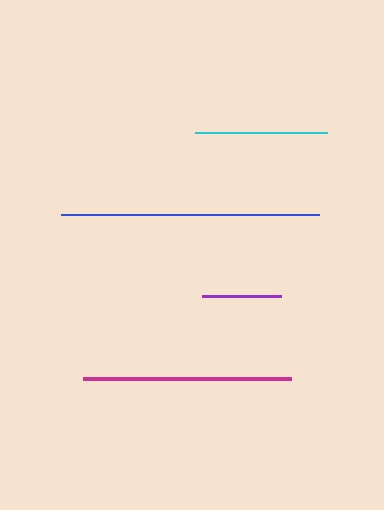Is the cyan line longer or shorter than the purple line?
The cyan line is longer than the purple line.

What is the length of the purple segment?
The purple segment is approximately 79 pixels long.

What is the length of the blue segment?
The blue segment is approximately 258 pixels long.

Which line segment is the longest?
The blue line is the longest at approximately 258 pixels.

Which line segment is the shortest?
The purple line is the shortest at approximately 79 pixels.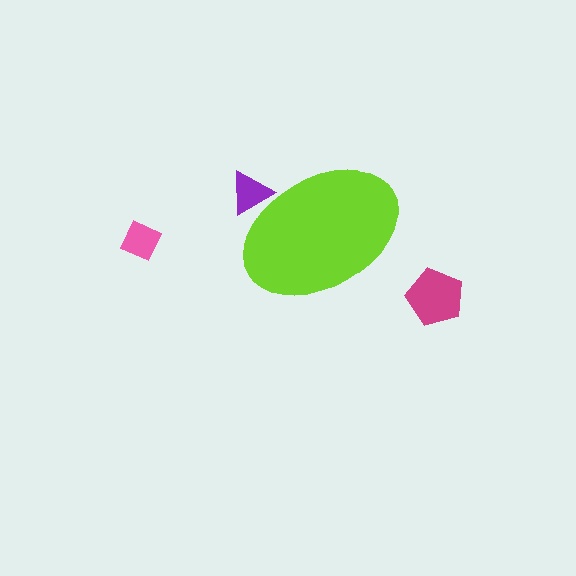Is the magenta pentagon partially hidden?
No, the magenta pentagon is fully visible.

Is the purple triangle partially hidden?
Yes, the purple triangle is partially hidden behind the lime ellipse.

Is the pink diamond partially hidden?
No, the pink diamond is fully visible.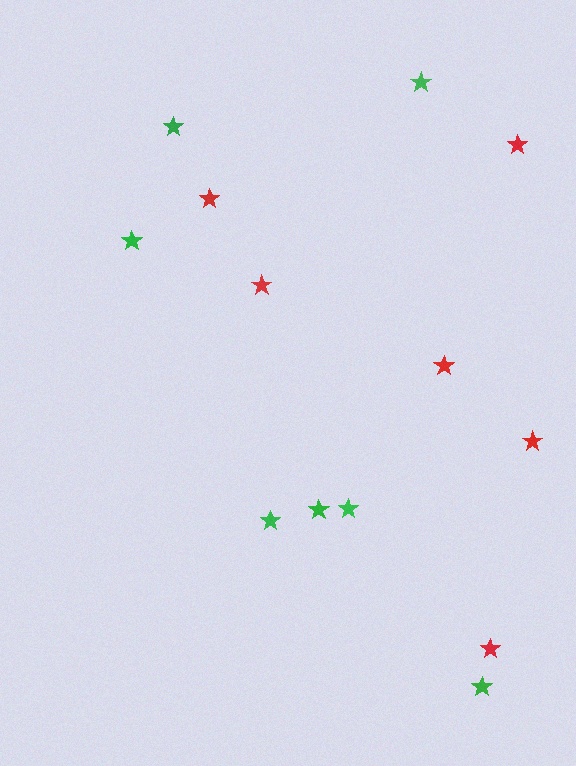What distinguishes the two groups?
There are 2 groups: one group of green stars (7) and one group of red stars (6).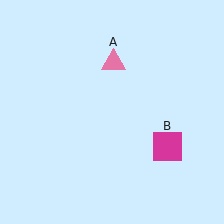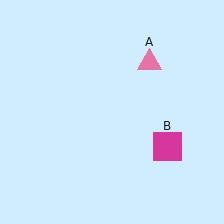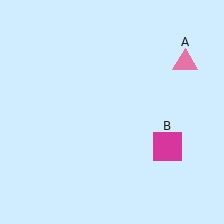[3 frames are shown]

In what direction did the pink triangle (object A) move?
The pink triangle (object A) moved right.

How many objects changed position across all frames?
1 object changed position: pink triangle (object A).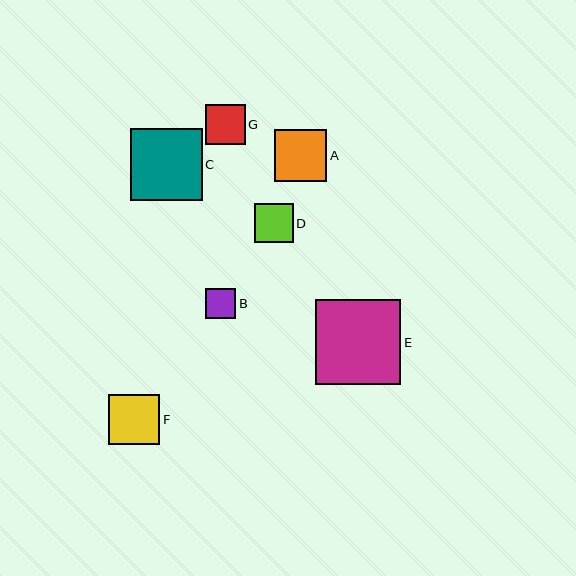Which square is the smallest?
Square B is the smallest with a size of approximately 30 pixels.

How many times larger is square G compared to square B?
Square G is approximately 1.3 times the size of square B.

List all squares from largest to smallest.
From largest to smallest: E, C, A, F, G, D, B.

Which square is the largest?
Square E is the largest with a size of approximately 85 pixels.